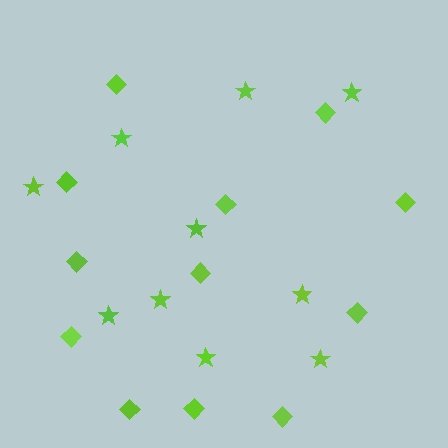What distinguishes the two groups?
There are 2 groups: one group of stars (10) and one group of diamonds (12).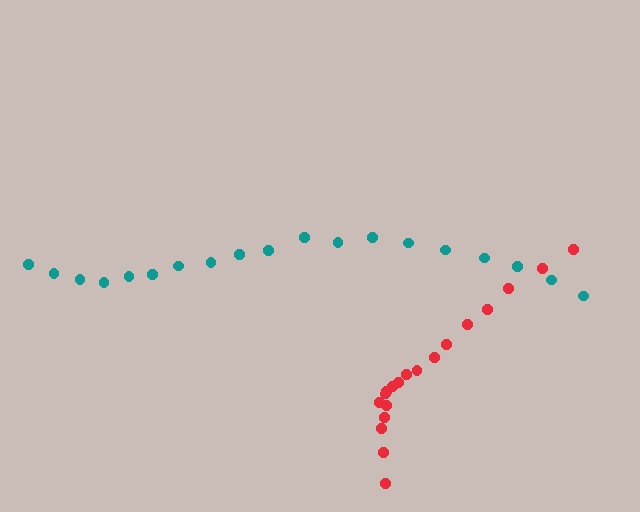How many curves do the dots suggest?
There are 2 distinct paths.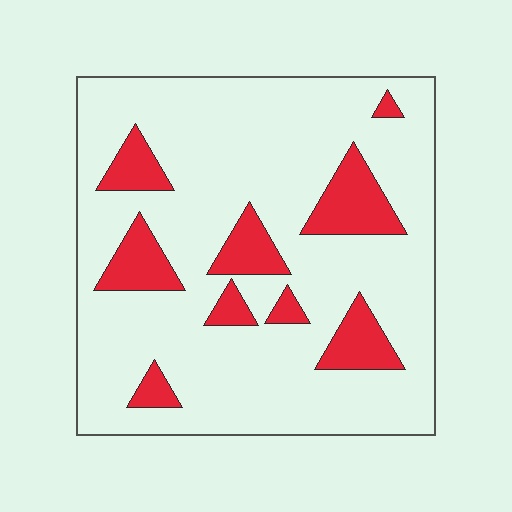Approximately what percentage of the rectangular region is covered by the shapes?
Approximately 20%.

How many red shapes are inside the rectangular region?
9.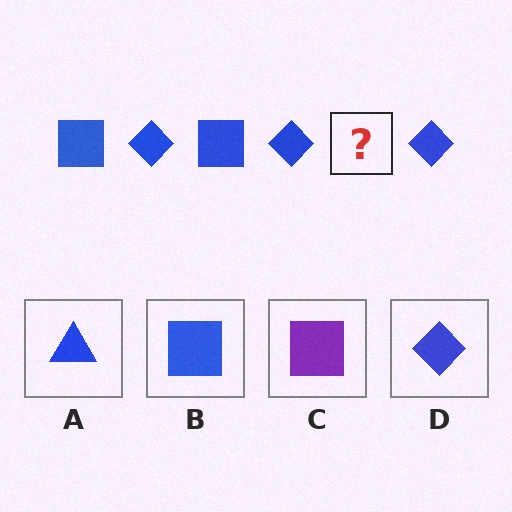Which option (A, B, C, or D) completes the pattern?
B.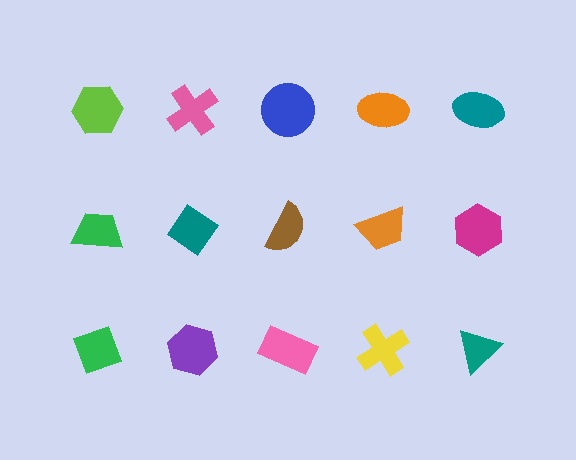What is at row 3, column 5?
A teal triangle.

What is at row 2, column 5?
A magenta hexagon.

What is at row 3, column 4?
A yellow cross.